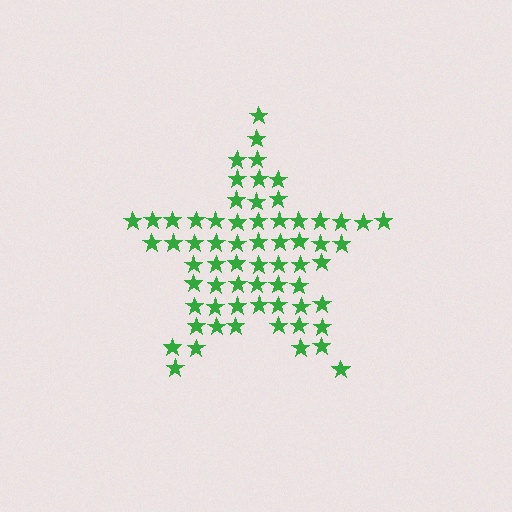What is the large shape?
The large shape is a star.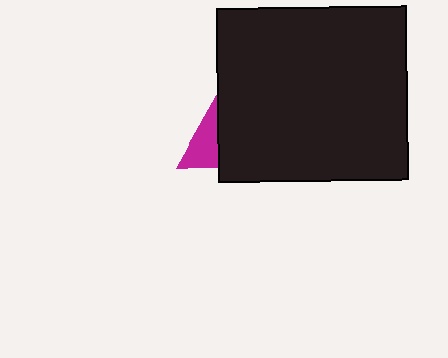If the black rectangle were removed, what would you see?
You would see the complete magenta triangle.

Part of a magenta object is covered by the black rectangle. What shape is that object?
It is a triangle.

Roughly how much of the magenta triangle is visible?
A small part of it is visible (roughly 35%).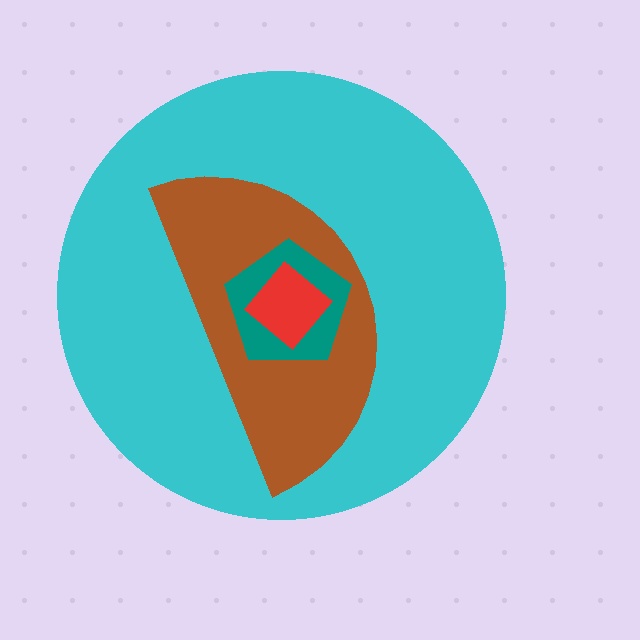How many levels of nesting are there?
4.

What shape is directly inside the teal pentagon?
The red diamond.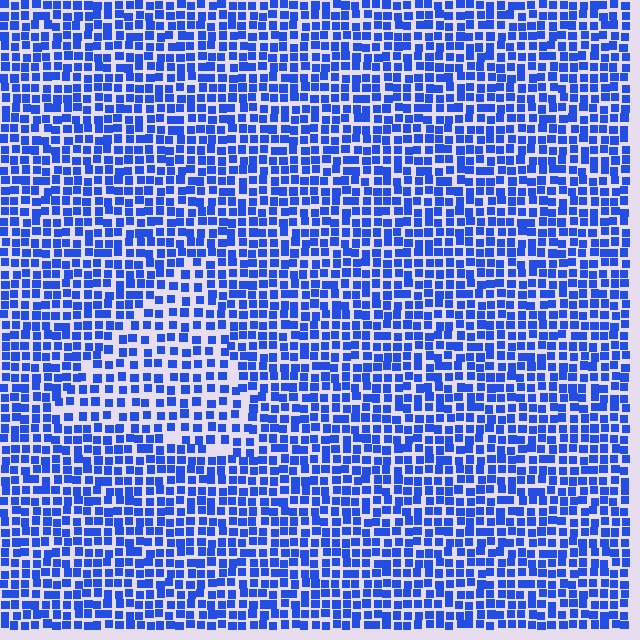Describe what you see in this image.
The image contains small blue elements arranged at two different densities. A triangle-shaped region is visible where the elements are less densely packed than the surrounding area.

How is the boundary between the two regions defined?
The boundary is defined by a change in element density (approximately 1.5x ratio). All elements are the same color, size, and shape.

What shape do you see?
I see a triangle.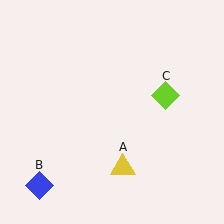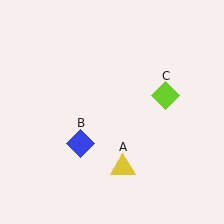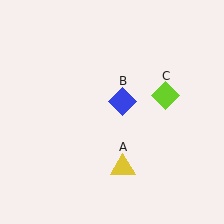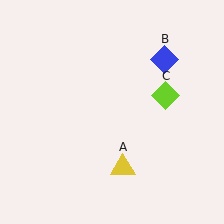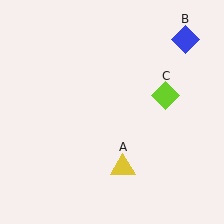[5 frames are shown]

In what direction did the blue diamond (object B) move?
The blue diamond (object B) moved up and to the right.